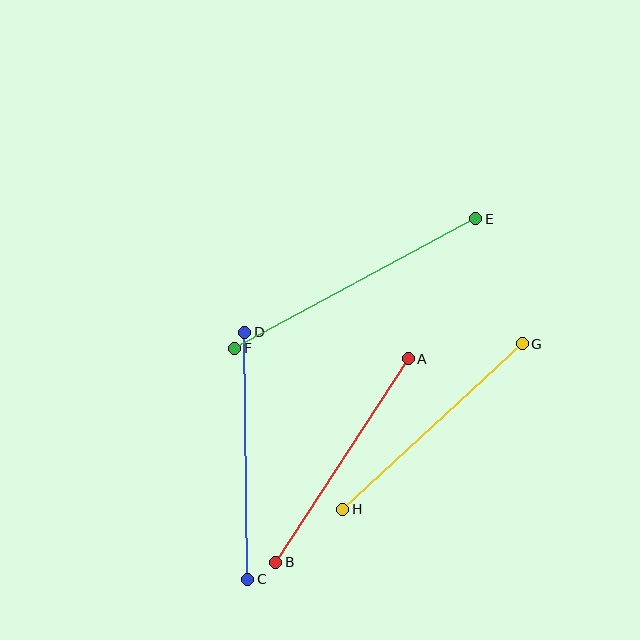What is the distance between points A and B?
The distance is approximately 243 pixels.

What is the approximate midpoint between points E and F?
The midpoint is at approximately (355, 283) pixels.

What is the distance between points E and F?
The distance is approximately 274 pixels.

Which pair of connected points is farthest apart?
Points E and F are farthest apart.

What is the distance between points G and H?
The distance is approximately 244 pixels.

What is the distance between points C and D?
The distance is approximately 247 pixels.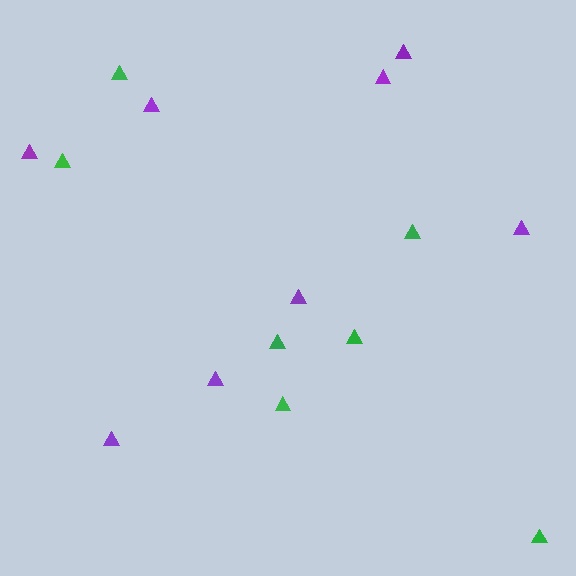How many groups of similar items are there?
There are 2 groups: one group of purple triangles (8) and one group of green triangles (7).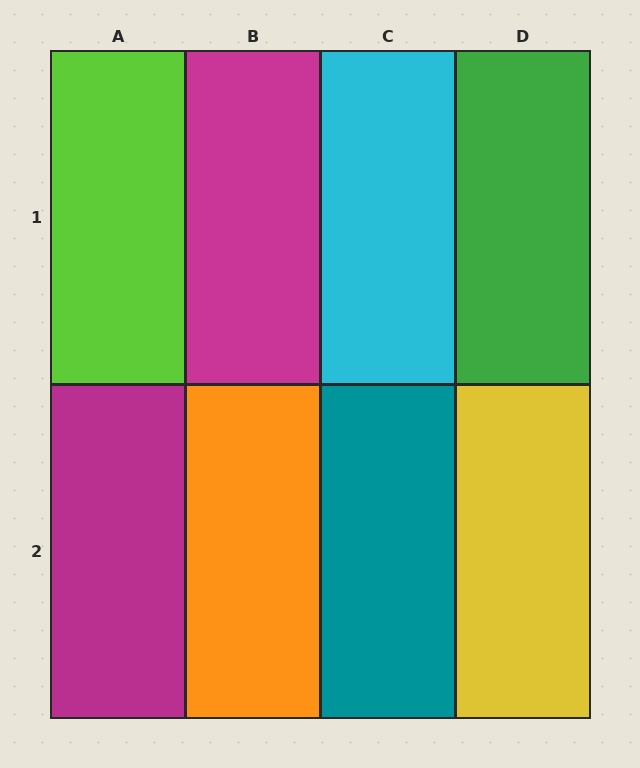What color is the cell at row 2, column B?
Orange.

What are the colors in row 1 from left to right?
Lime, magenta, cyan, green.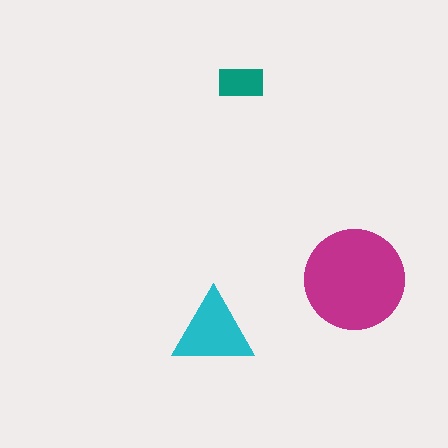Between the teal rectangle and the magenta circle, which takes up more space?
The magenta circle.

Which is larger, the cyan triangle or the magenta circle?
The magenta circle.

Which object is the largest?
The magenta circle.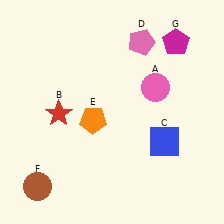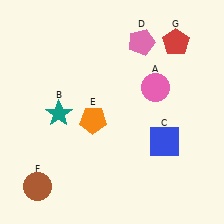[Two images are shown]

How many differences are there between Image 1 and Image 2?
There are 2 differences between the two images.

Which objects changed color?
B changed from red to teal. G changed from magenta to red.